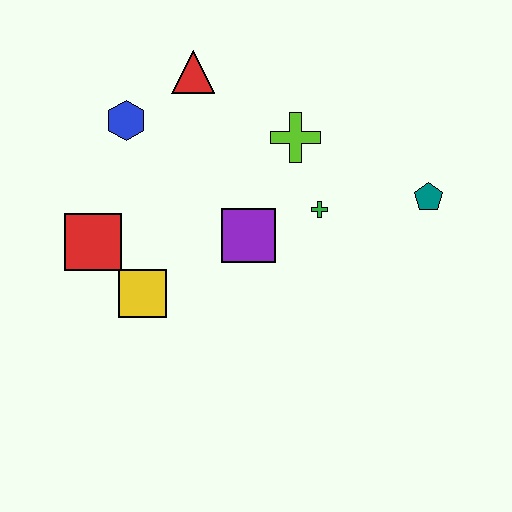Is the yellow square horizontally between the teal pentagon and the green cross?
No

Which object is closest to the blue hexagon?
The red triangle is closest to the blue hexagon.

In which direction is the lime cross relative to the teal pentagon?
The lime cross is to the left of the teal pentagon.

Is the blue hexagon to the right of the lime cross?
No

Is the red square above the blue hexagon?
No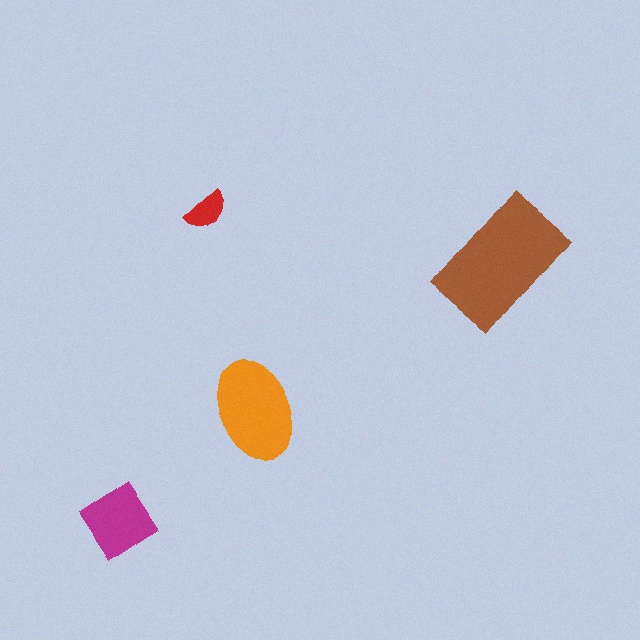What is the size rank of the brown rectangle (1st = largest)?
1st.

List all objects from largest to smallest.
The brown rectangle, the orange ellipse, the magenta diamond, the red semicircle.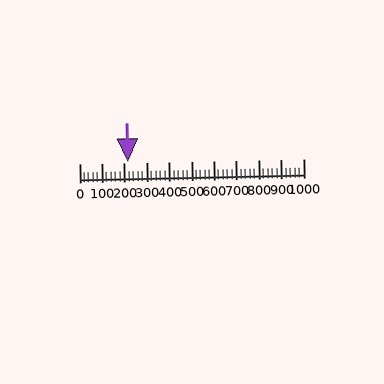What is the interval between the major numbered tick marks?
The major tick marks are spaced 100 units apart.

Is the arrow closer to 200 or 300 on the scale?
The arrow is closer to 200.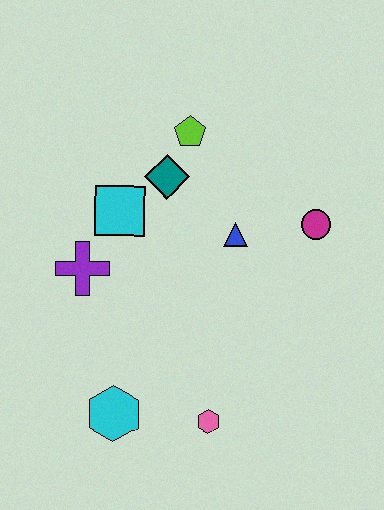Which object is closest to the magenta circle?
The blue triangle is closest to the magenta circle.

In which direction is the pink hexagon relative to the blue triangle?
The pink hexagon is below the blue triangle.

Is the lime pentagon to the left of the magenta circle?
Yes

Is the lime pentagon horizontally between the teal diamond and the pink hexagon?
Yes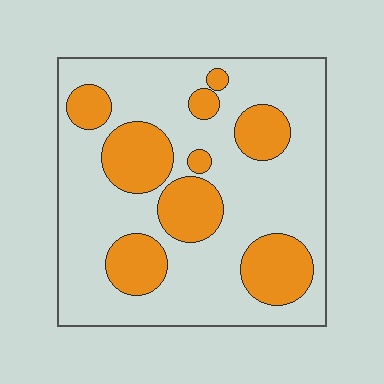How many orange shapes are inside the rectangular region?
9.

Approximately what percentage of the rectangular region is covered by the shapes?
Approximately 30%.